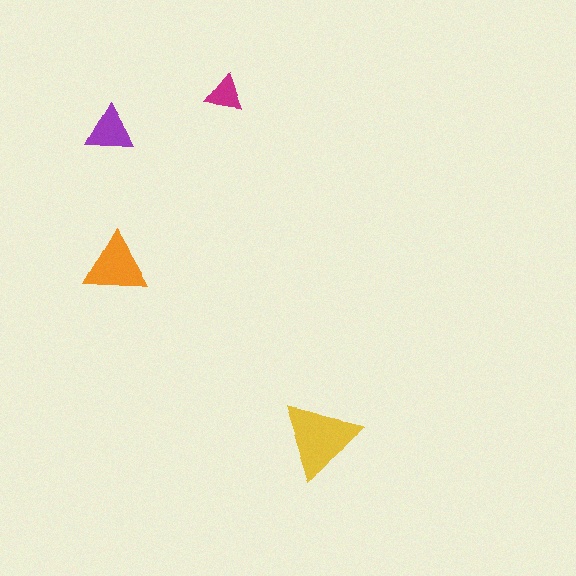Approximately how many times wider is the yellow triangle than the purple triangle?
About 1.5 times wider.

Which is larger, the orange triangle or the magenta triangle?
The orange one.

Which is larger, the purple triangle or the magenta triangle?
The purple one.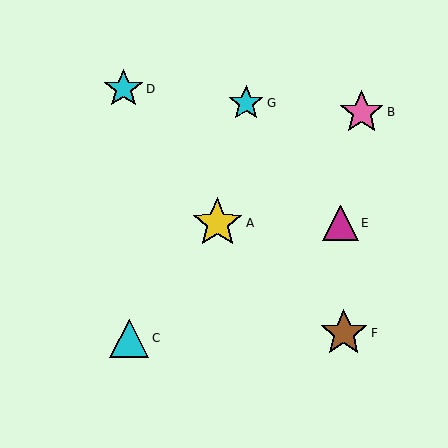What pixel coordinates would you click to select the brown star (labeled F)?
Click at (344, 333) to select the brown star F.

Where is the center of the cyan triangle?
The center of the cyan triangle is at (129, 338).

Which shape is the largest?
The yellow star (labeled A) is the largest.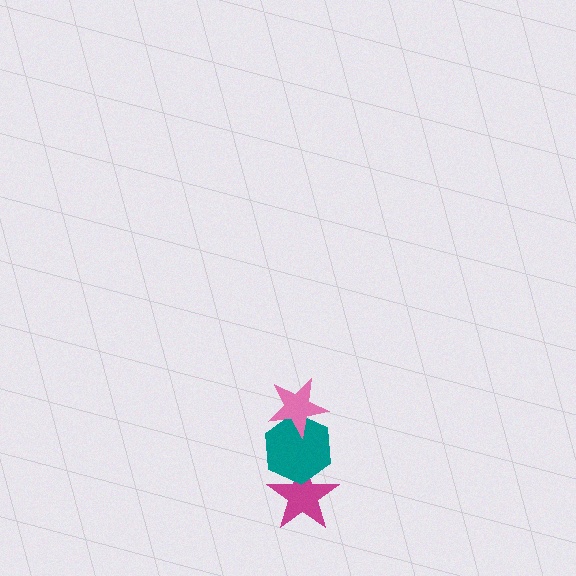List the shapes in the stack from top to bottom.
From top to bottom: the pink star, the teal hexagon, the magenta star.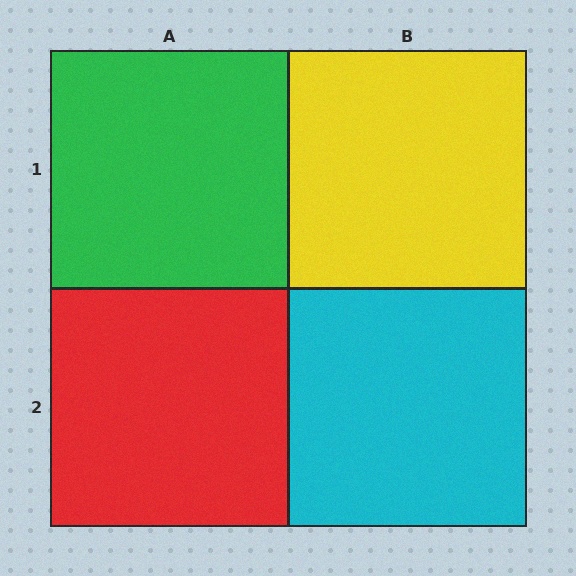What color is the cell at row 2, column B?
Cyan.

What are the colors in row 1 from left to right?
Green, yellow.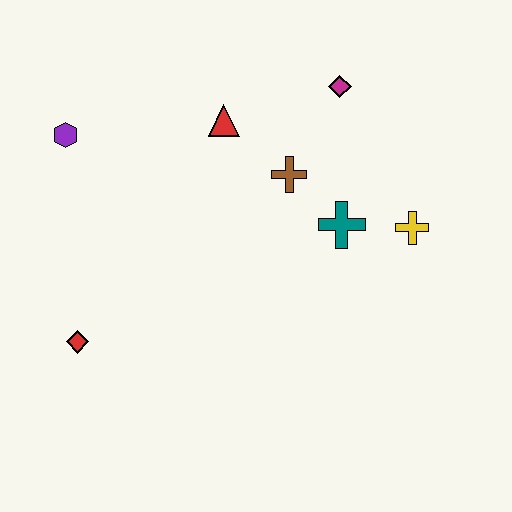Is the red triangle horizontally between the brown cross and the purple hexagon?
Yes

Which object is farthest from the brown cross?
The red diamond is farthest from the brown cross.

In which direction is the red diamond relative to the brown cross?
The red diamond is to the left of the brown cross.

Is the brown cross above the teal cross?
Yes